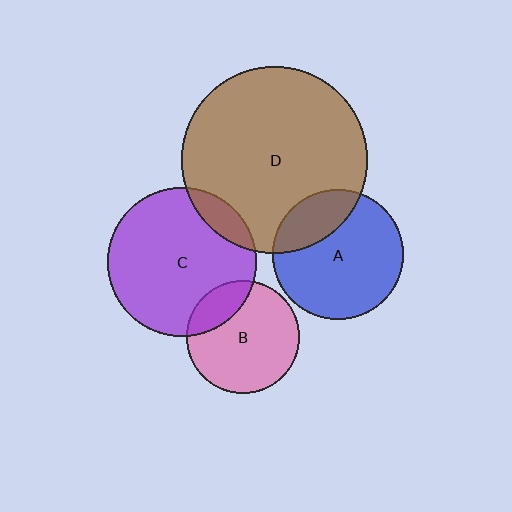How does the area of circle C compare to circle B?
Approximately 1.8 times.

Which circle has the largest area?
Circle D (brown).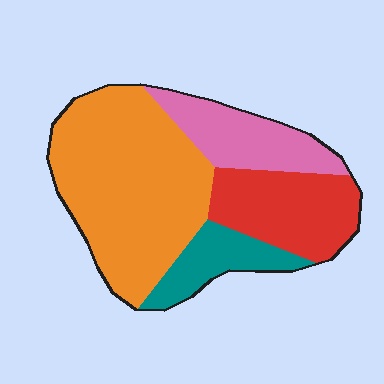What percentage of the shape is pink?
Pink takes up less than a quarter of the shape.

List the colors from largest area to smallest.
From largest to smallest: orange, red, pink, teal.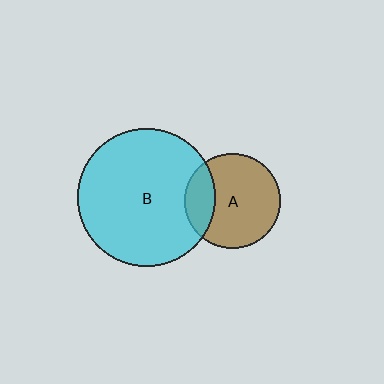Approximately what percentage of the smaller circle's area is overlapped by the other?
Approximately 25%.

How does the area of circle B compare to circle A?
Approximately 2.1 times.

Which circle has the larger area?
Circle B (cyan).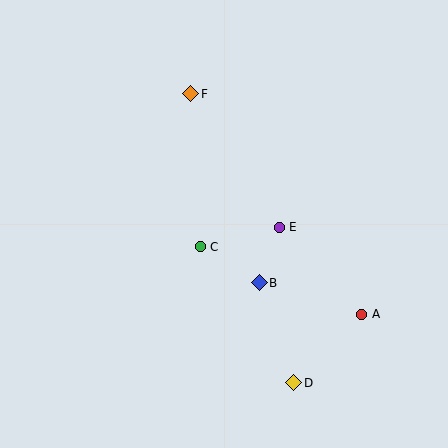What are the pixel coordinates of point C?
Point C is at (200, 247).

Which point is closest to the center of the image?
Point C at (200, 247) is closest to the center.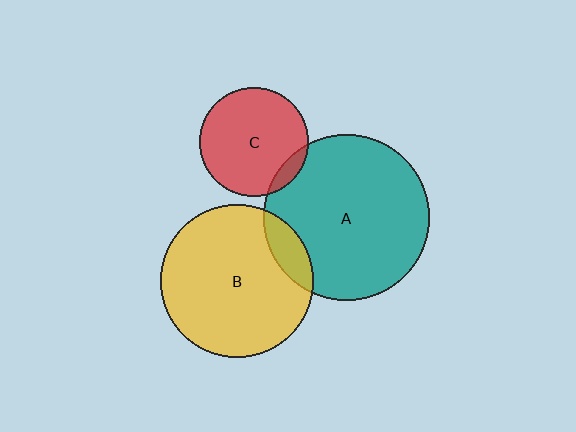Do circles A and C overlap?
Yes.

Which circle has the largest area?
Circle A (teal).